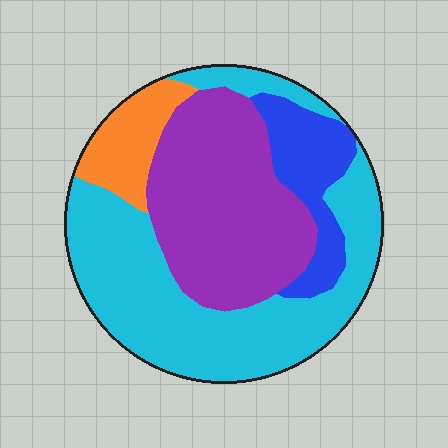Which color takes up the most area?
Cyan, at roughly 45%.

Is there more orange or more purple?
Purple.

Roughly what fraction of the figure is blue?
Blue takes up about one eighth (1/8) of the figure.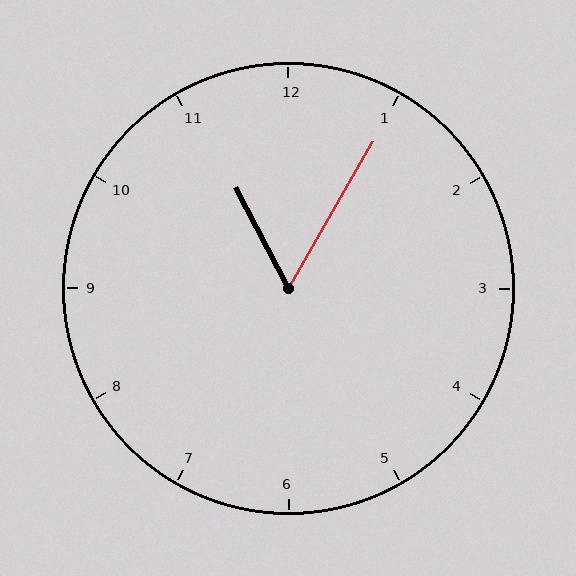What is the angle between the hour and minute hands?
Approximately 58 degrees.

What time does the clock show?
11:05.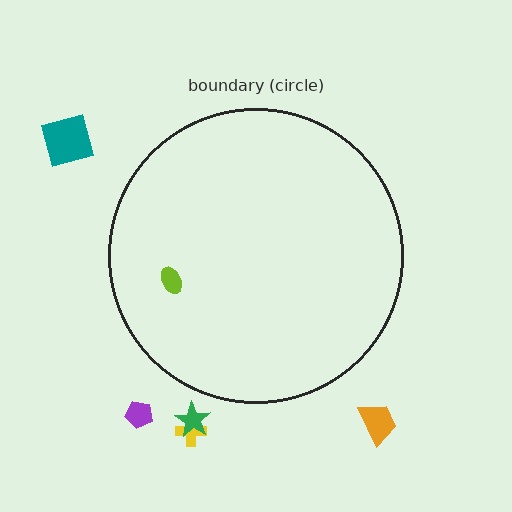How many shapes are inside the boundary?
1 inside, 5 outside.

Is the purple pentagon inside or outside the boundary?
Outside.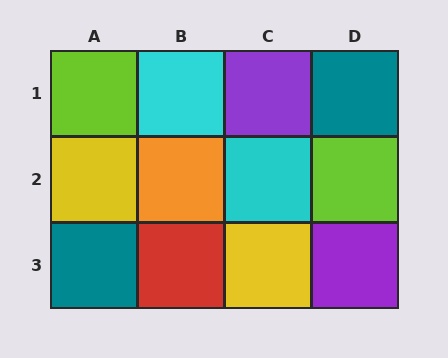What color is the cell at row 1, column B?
Cyan.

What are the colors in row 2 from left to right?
Yellow, orange, cyan, lime.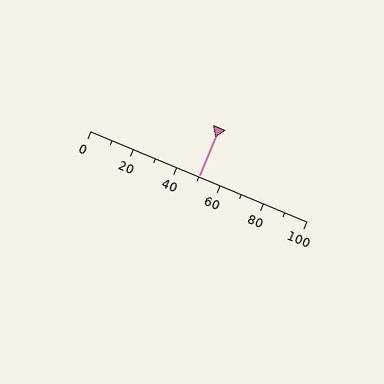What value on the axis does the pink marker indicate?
The marker indicates approximately 50.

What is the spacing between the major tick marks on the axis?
The major ticks are spaced 20 apart.